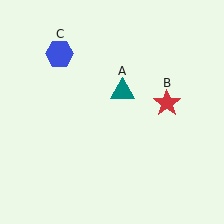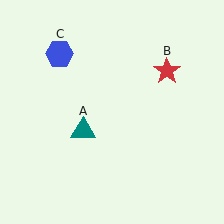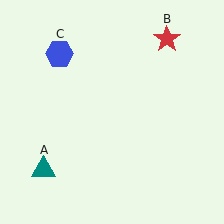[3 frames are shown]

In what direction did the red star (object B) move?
The red star (object B) moved up.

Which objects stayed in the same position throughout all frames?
Blue hexagon (object C) remained stationary.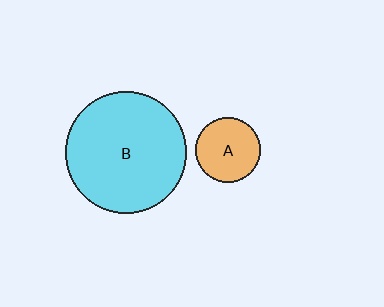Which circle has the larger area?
Circle B (cyan).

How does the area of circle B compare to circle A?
Approximately 3.5 times.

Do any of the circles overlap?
No, none of the circles overlap.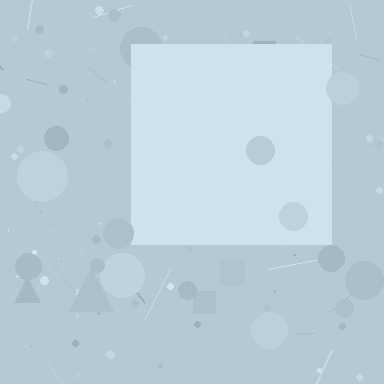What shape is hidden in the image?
A square is hidden in the image.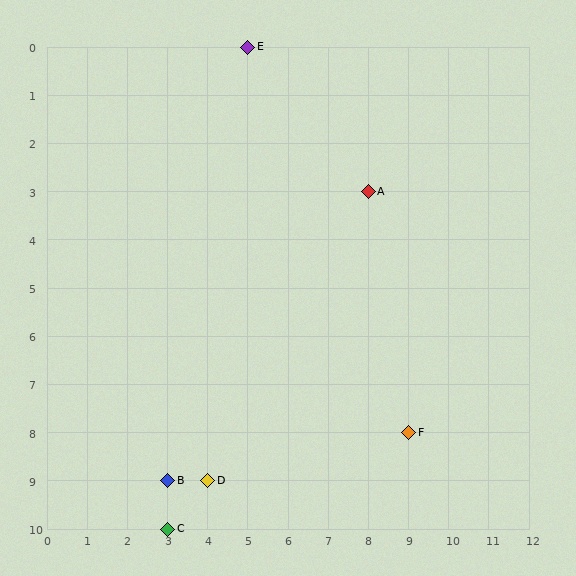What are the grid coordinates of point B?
Point B is at grid coordinates (3, 9).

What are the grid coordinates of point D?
Point D is at grid coordinates (4, 9).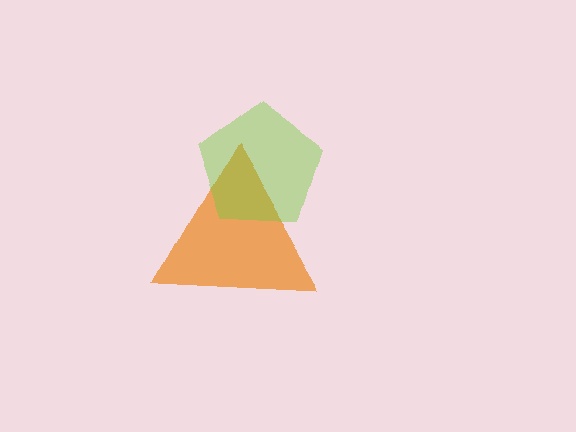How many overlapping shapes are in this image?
There are 2 overlapping shapes in the image.